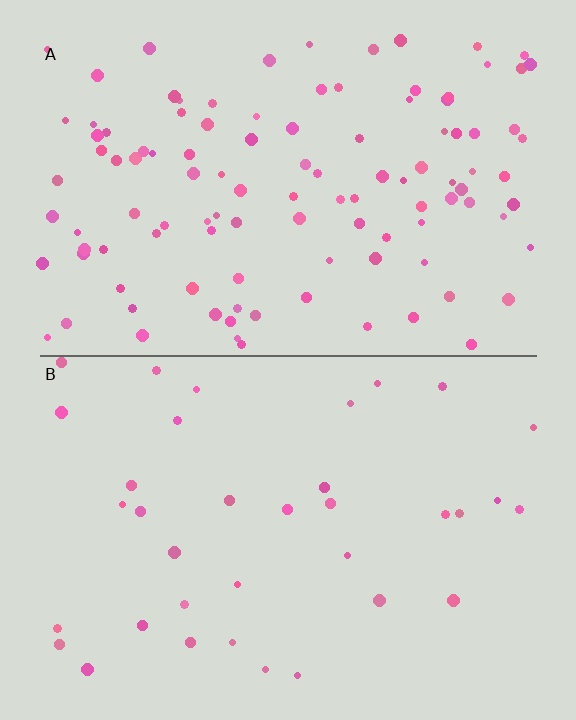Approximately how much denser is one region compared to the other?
Approximately 3.2× — region A over region B.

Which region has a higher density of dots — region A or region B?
A (the top).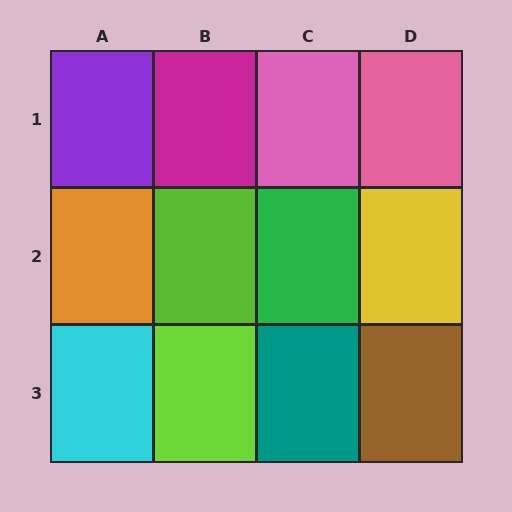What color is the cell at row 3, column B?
Lime.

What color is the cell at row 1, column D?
Pink.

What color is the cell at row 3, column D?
Brown.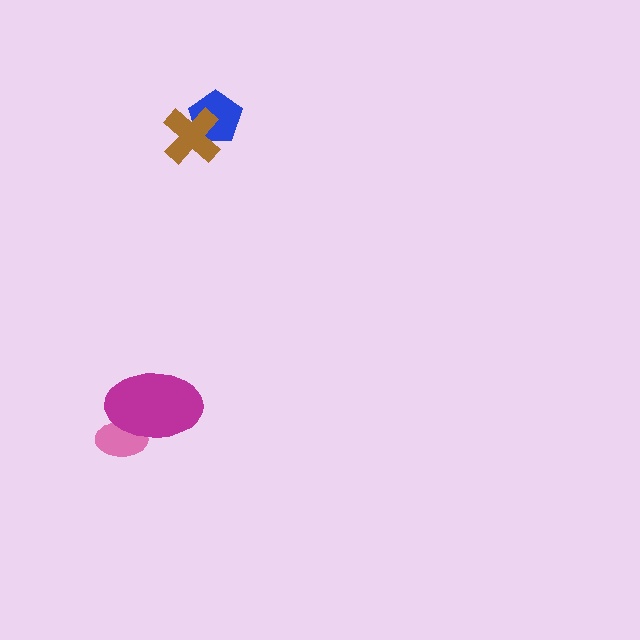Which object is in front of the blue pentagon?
The brown cross is in front of the blue pentagon.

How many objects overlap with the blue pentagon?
1 object overlaps with the blue pentagon.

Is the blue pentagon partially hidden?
Yes, it is partially covered by another shape.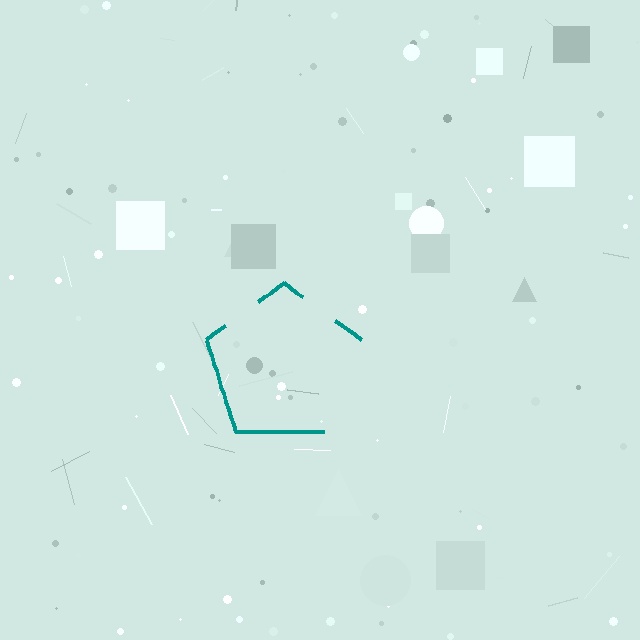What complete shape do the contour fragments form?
The contour fragments form a pentagon.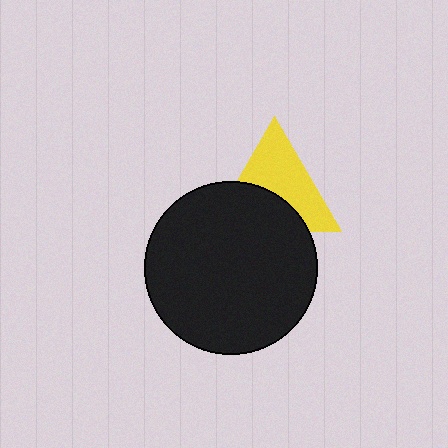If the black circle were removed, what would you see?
You would see the complete yellow triangle.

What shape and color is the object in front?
The object in front is a black circle.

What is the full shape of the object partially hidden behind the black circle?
The partially hidden object is a yellow triangle.